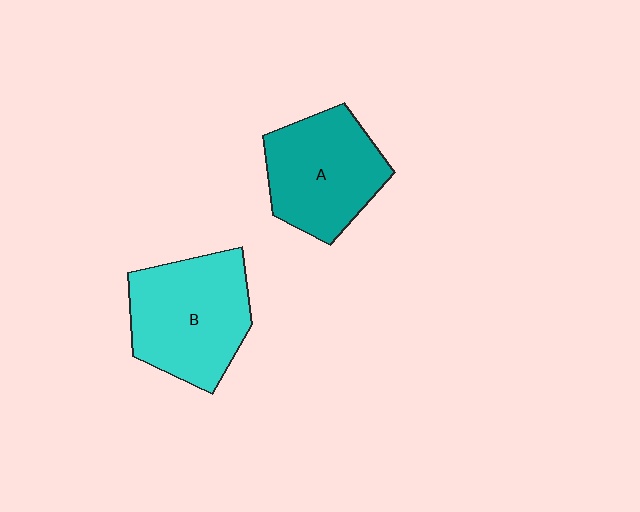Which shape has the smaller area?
Shape A (teal).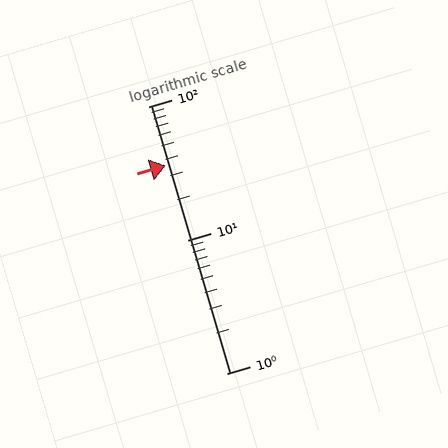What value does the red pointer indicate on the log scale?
The pointer indicates approximately 36.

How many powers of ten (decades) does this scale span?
The scale spans 2 decades, from 1 to 100.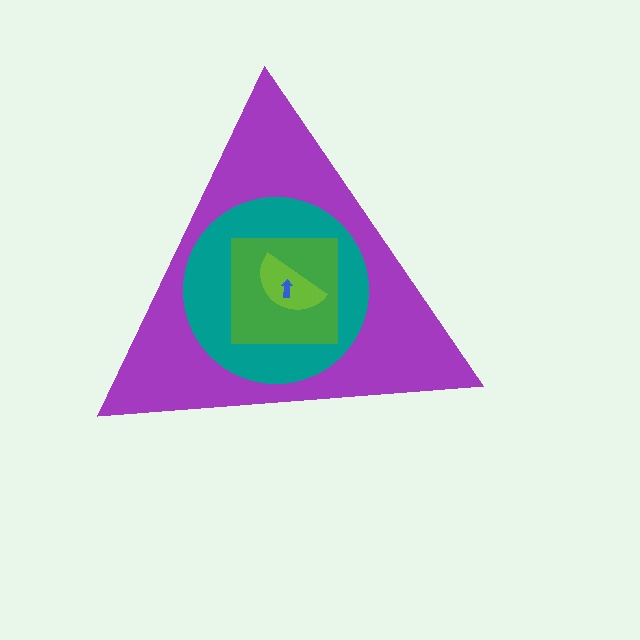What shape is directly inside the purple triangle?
The teal circle.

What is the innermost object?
The blue arrow.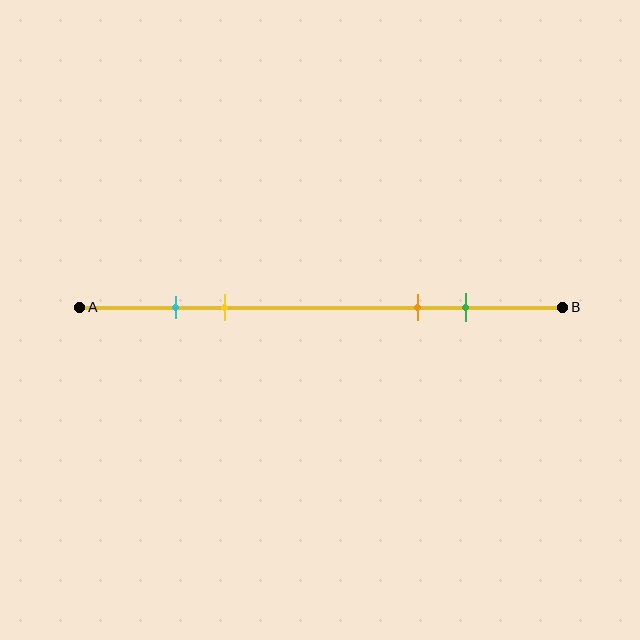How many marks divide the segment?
There are 4 marks dividing the segment.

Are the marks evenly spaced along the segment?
No, the marks are not evenly spaced.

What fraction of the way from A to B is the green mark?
The green mark is approximately 80% (0.8) of the way from A to B.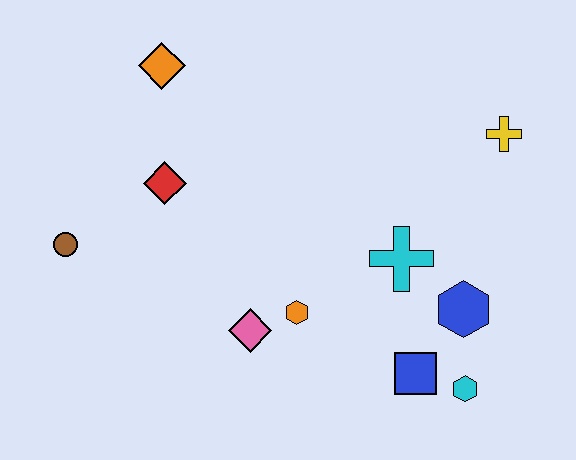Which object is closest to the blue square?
The cyan hexagon is closest to the blue square.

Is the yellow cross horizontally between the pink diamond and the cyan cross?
No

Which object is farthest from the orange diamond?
The cyan hexagon is farthest from the orange diamond.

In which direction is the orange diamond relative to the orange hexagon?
The orange diamond is above the orange hexagon.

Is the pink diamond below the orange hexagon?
Yes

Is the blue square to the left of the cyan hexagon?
Yes